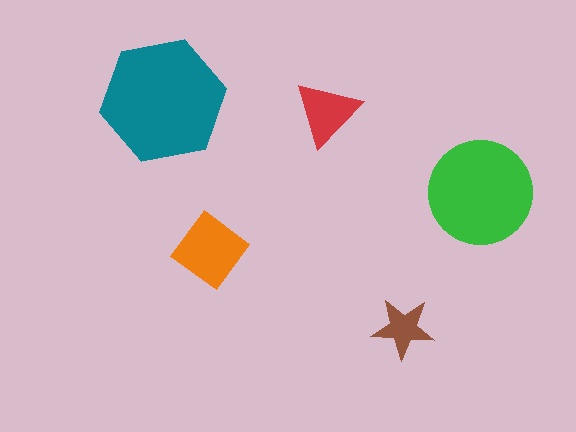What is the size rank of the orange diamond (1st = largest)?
3rd.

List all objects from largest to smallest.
The teal hexagon, the green circle, the orange diamond, the red triangle, the brown star.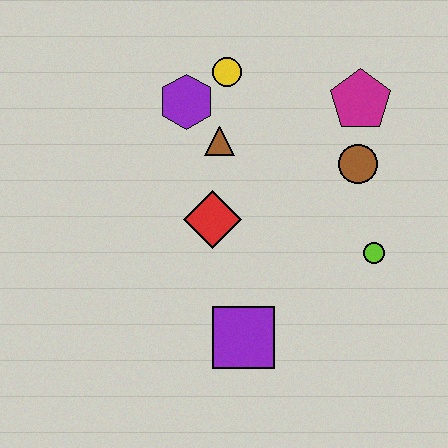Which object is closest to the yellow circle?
The purple hexagon is closest to the yellow circle.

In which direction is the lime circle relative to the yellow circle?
The lime circle is below the yellow circle.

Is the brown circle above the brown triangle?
No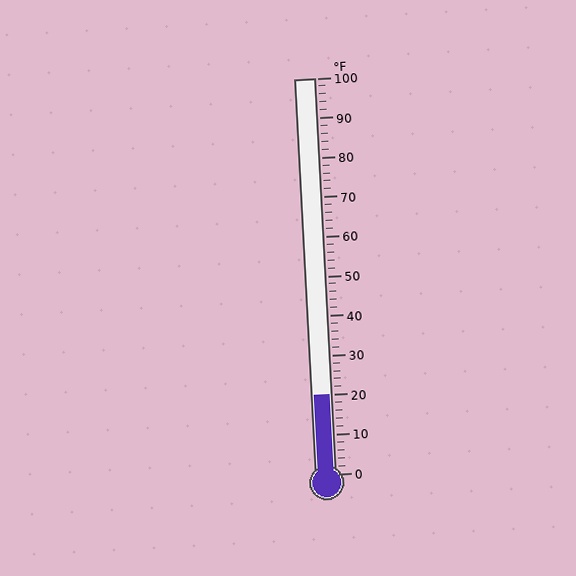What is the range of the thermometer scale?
The thermometer scale ranges from 0°F to 100°F.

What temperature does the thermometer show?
The thermometer shows approximately 20°F.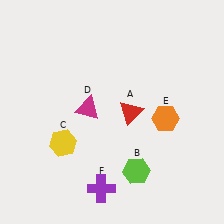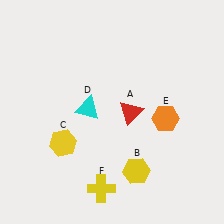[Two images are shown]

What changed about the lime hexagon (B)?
In Image 1, B is lime. In Image 2, it changed to yellow.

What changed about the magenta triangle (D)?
In Image 1, D is magenta. In Image 2, it changed to cyan.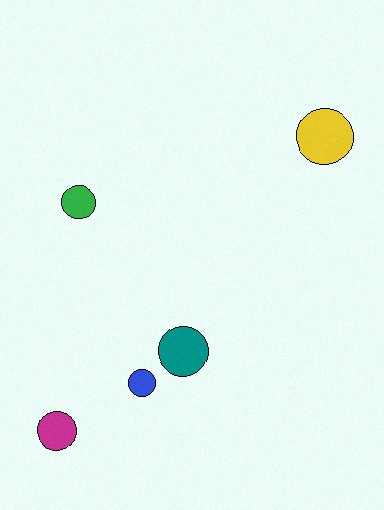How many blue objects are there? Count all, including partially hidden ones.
There is 1 blue object.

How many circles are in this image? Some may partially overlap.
There are 5 circles.